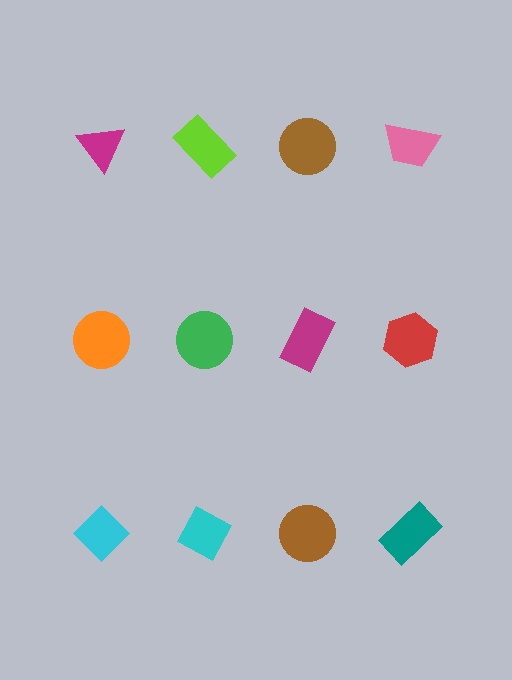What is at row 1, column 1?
A magenta triangle.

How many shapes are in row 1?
4 shapes.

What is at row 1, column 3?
A brown circle.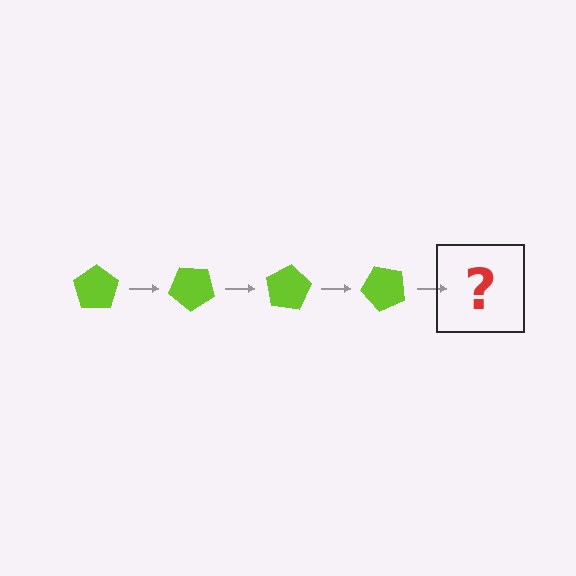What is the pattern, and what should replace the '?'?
The pattern is that the pentagon rotates 40 degrees each step. The '?' should be a lime pentagon rotated 160 degrees.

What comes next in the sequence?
The next element should be a lime pentagon rotated 160 degrees.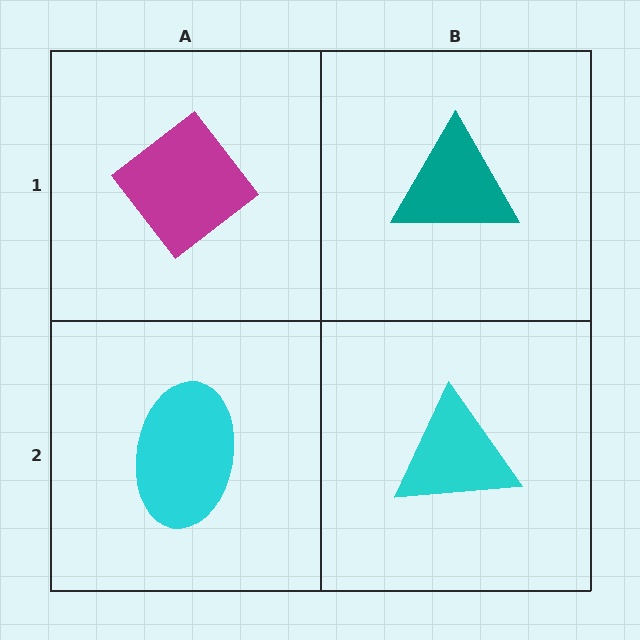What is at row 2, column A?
A cyan ellipse.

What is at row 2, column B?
A cyan triangle.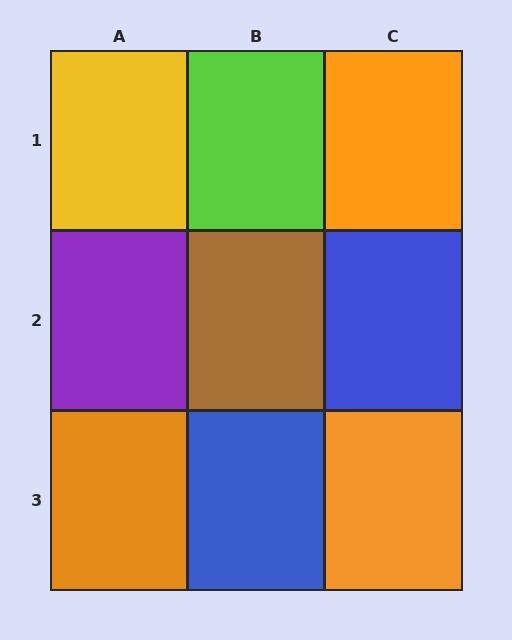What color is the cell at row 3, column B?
Blue.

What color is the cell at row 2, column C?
Blue.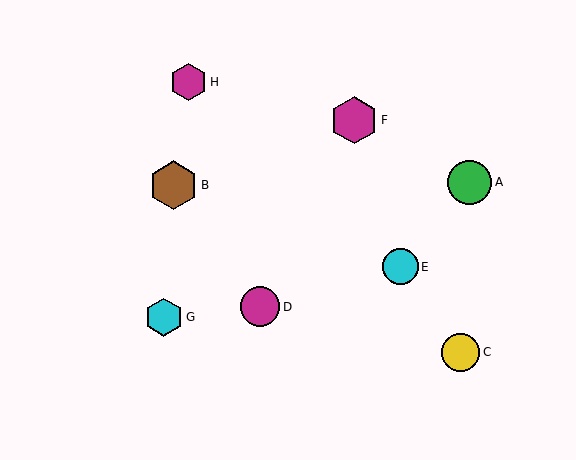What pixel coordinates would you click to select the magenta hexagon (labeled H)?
Click at (188, 82) to select the magenta hexagon H.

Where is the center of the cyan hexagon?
The center of the cyan hexagon is at (164, 317).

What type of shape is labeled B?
Shape B is a brown hexagon.